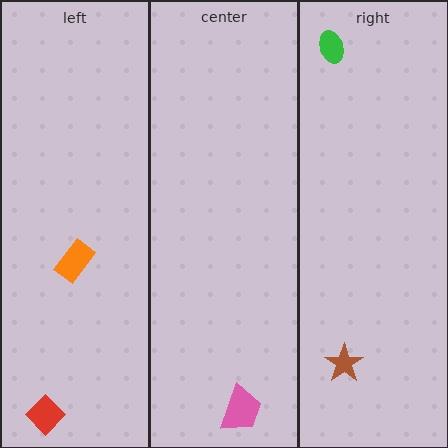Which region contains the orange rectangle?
The left region.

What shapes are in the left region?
The red diamond, the orange rectangle.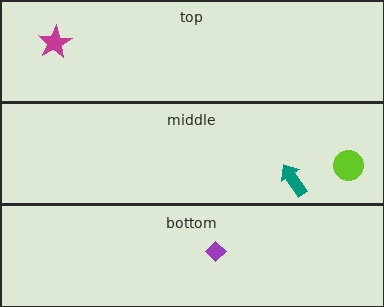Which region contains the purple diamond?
The bottom region.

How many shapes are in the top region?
1.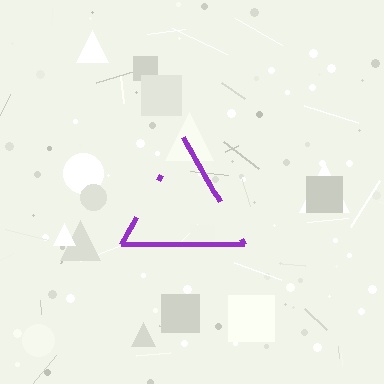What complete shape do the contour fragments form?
The contour fragments form a triangle.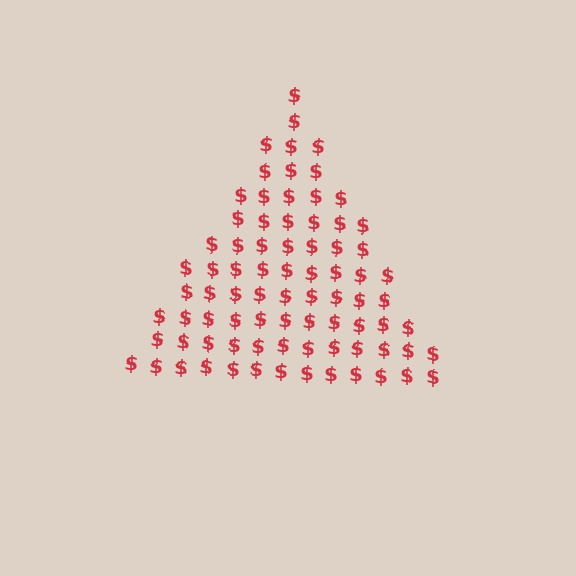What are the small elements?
The small elements are dollar signs.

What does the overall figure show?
The overall figure shows a triangle.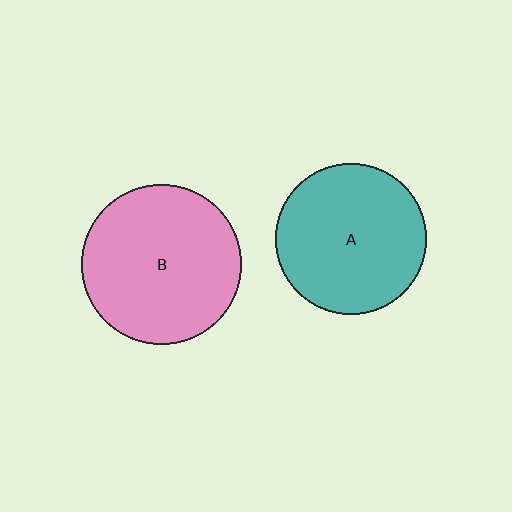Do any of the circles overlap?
No, none of the circles overlap.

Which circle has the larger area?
Circle B (pink).